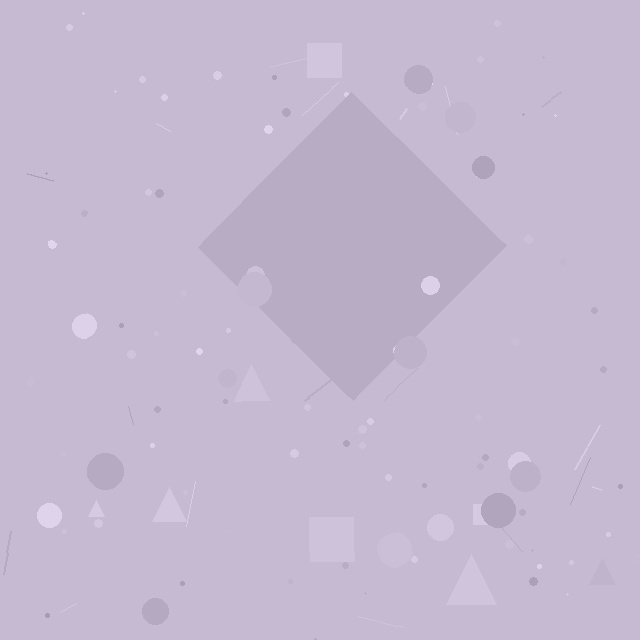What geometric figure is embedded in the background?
A diamond is embedded in the background.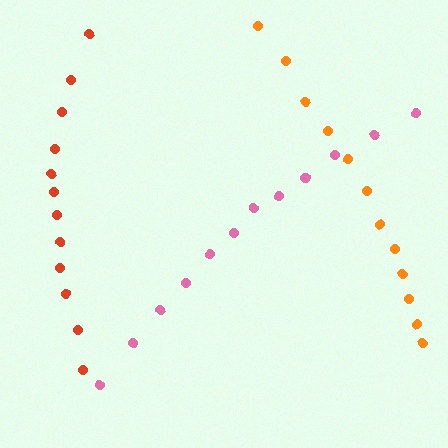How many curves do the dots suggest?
There are 3 distinct paths.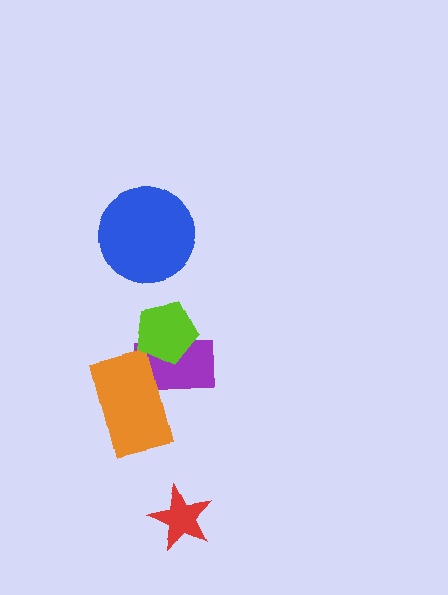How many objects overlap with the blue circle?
0 objects overlap with the blue circle.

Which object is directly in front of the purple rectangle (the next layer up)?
The orange rectangle is directly in front of the purple rectangle.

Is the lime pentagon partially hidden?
No, no other shape covers it.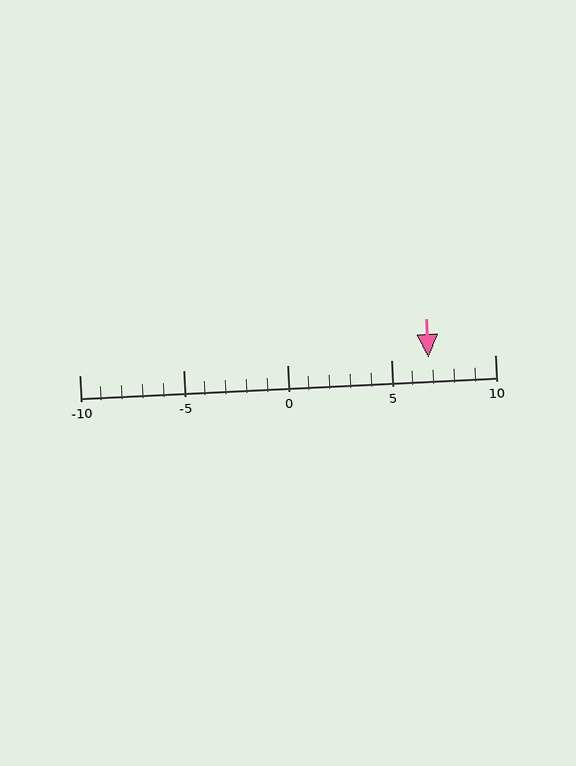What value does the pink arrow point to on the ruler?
The pink arrow points to approximately 7.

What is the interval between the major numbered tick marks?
The major tick marks are spaced 5 units apart.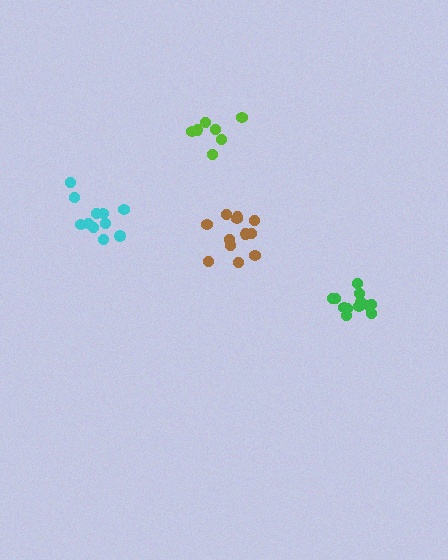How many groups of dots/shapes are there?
There are 4 groups.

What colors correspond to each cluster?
The clusters are colored: cyan, lime, green, brown.